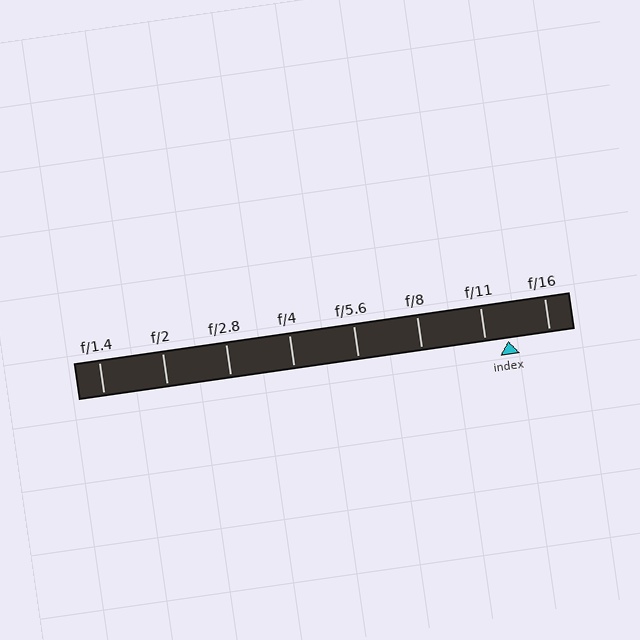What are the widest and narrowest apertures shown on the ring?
The widest aperture shown is f/1.4 and the narrowest is f/16.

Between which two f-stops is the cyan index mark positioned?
The index mark is between f/11 and f/16.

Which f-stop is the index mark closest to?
The index mark is closest to f/11.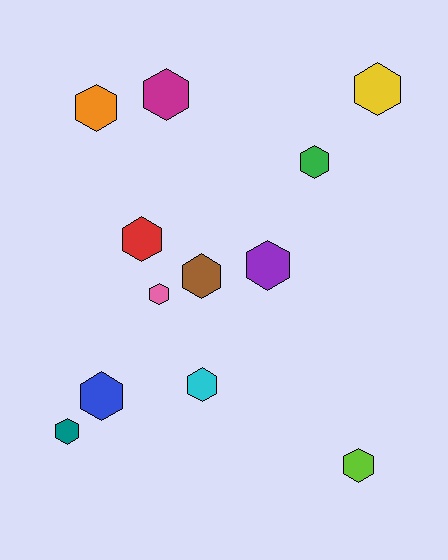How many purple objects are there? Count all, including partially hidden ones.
There is 1 purple object.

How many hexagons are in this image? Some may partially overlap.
There are 12 hexagons.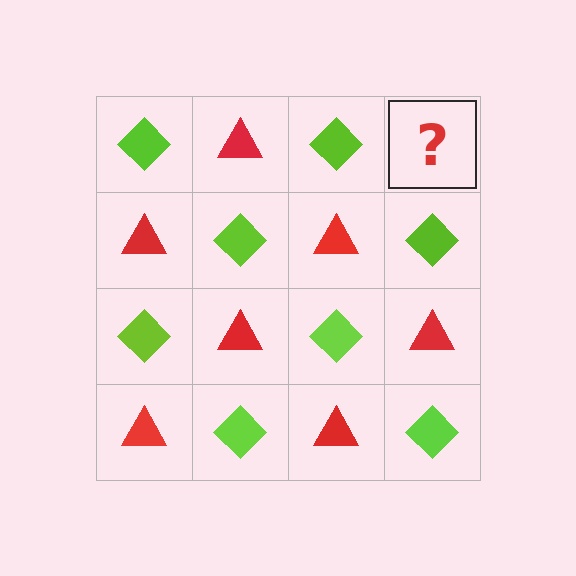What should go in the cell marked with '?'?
The missing cell should contain a red triangle.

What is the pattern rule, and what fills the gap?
The rule is that it alternates lime diamond and red triangle in a checkerboard pattern. The gap should be filled with a red triangle.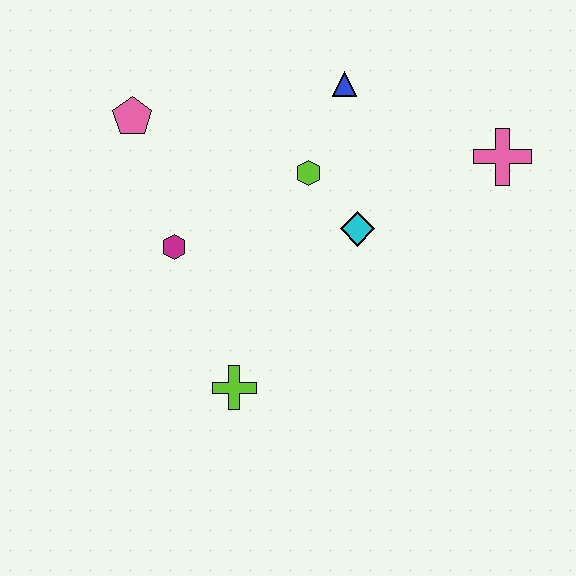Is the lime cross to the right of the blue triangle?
No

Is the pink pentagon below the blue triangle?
Yes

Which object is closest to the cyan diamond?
The lime hexagon is closest to the cyan diamond.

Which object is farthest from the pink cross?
The pink pentagon is farthest from the pink cross.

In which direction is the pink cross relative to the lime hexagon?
The pink cross is to the right of the lime hexagon.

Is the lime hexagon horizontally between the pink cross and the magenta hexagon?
Yes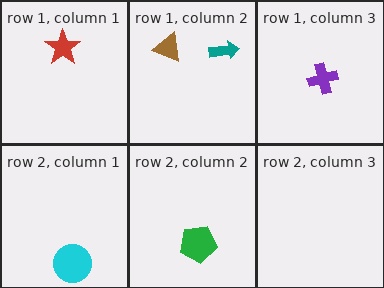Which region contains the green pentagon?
The row 2, column 2 region.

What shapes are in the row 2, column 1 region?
The cyan circle.